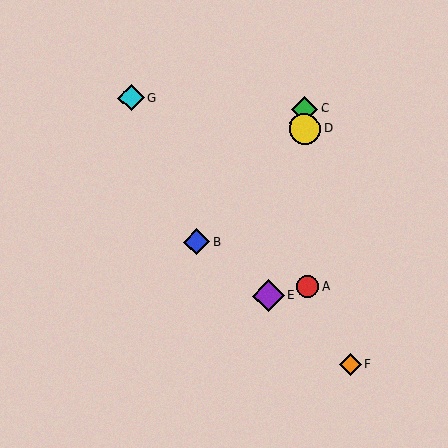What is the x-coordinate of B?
Object B is at x≈197.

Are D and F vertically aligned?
No, D is at x≈305 and F is at x≈350.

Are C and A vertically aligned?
Yes, both are at x≈305.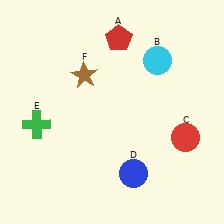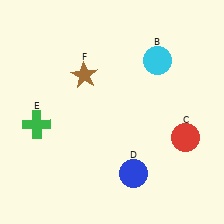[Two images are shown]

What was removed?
The red pentagon (A) was removed in Image 2.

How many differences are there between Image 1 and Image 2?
There is 1 difference between the two images.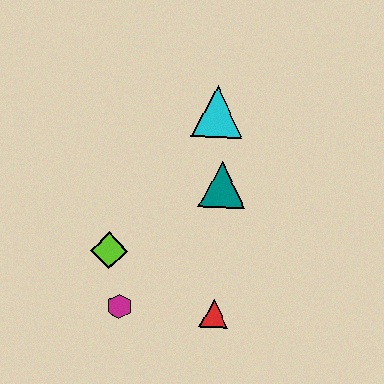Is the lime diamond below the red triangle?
No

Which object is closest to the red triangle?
The magenta hexagon is closest to the red triangle.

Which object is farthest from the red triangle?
The cyan triangle is farthest from the red triangle.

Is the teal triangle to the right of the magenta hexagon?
Yes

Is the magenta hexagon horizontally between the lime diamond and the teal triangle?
Yes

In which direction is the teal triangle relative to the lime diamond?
The teal triangle is to the right of the lime diamond.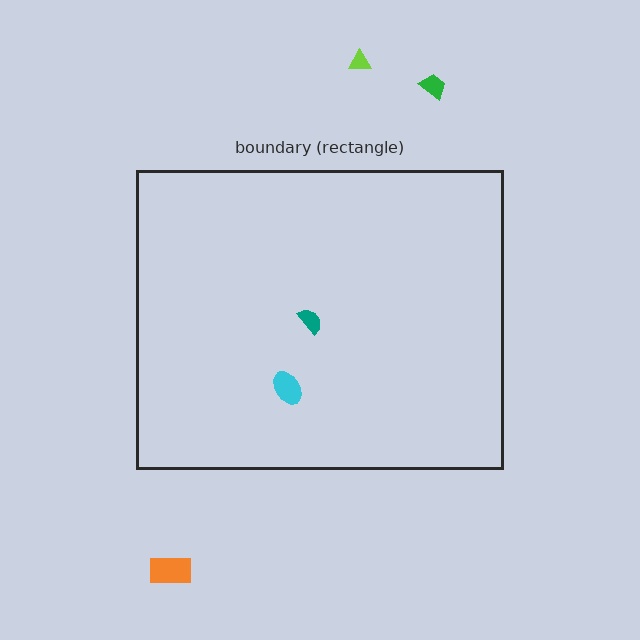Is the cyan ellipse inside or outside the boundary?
Inside.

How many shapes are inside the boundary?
2 inside, 3 outside.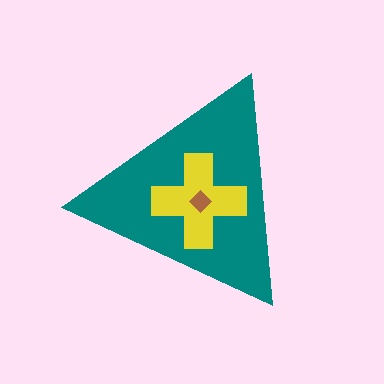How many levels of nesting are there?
3.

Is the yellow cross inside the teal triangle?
Yes.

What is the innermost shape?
The brown diamond.